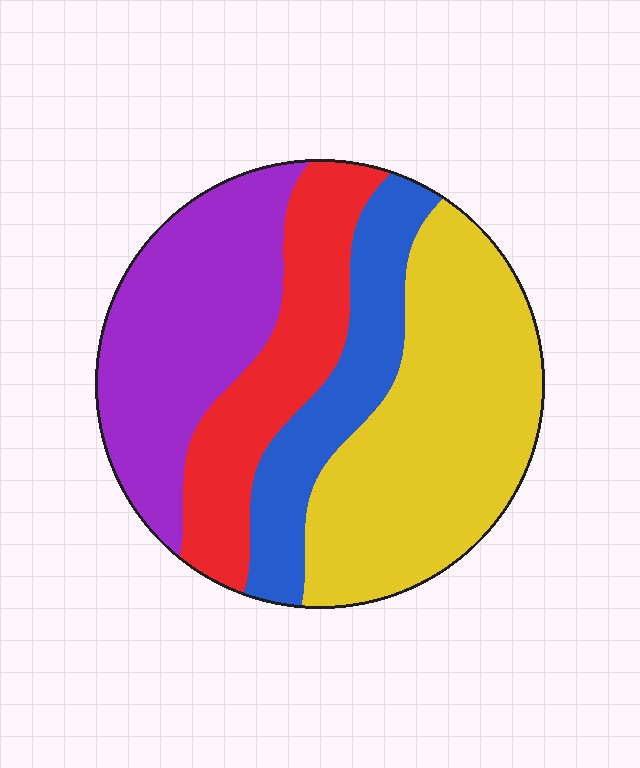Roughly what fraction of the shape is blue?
Blue covers roughly 15% of the shape.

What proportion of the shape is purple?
Purple covers around 25% of the shape.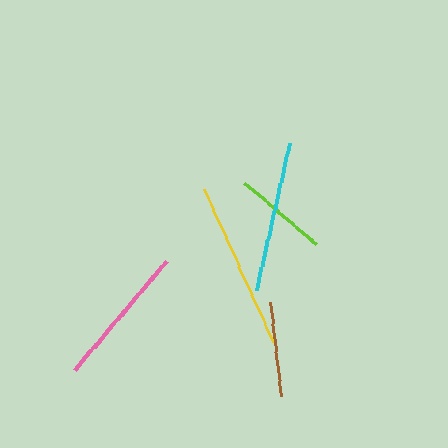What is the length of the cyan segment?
The cyan segment is approximately 151 pixels long.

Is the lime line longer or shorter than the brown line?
The lime line is longer than the brown line.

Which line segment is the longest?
The yellow line is the longest at approximately 168 pixels.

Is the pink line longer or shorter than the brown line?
The pink line is longer than the brown line.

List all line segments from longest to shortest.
From longest to shortest: yellow, cyan, pink, lime, brown.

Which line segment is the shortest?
The brown line is the shortest at approximately 95 pixels.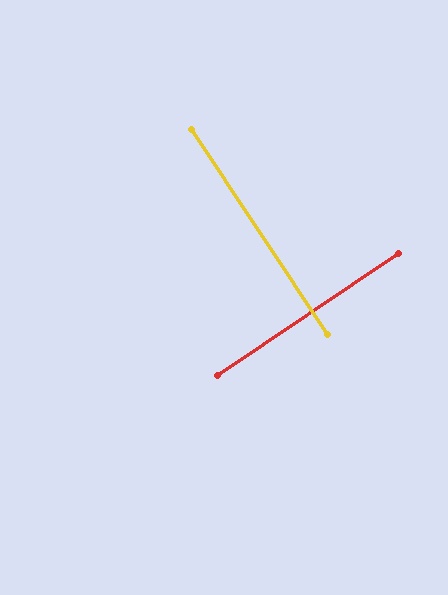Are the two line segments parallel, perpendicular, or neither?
Perpendicular — they meet at approximately 90°.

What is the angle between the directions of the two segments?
Approximately 90 degrees.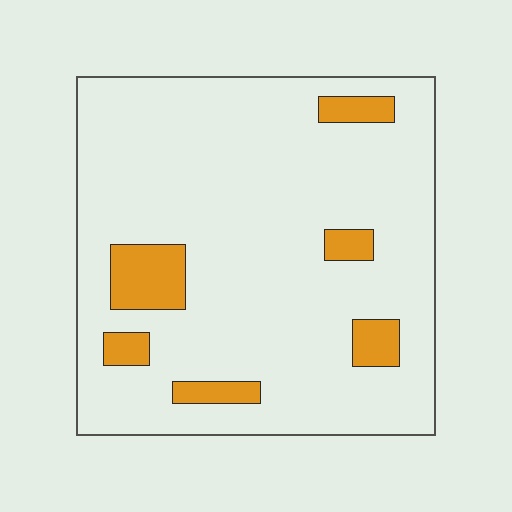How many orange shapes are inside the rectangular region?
6.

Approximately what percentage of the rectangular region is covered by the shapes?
Approximately 10%.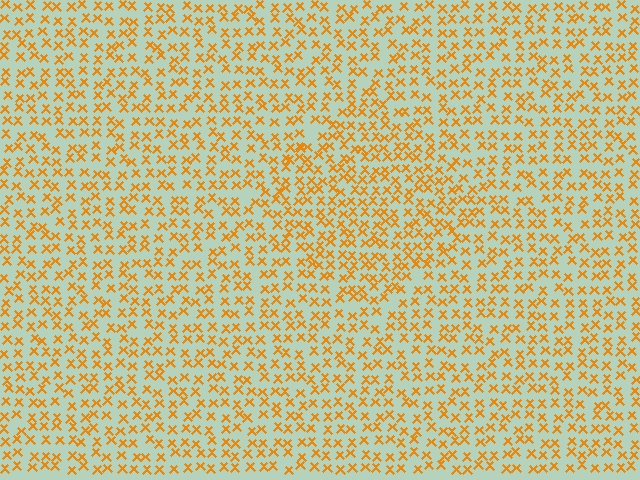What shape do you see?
I see a diamond.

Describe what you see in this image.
The image contains small orange elements arranged at two different densities. A diamond-shaped region is visible where the elements are more densely packed than the surrounding area.